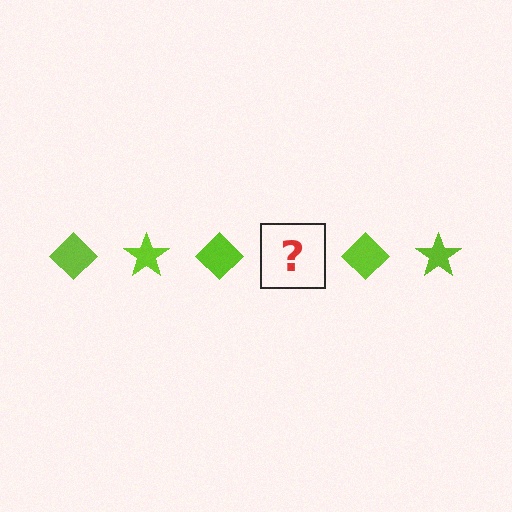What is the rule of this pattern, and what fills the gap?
The rule is that the pattern cycles through diamond, star shapes in lime. The gap should be filled with a lime star.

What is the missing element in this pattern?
The missing element is a lime star.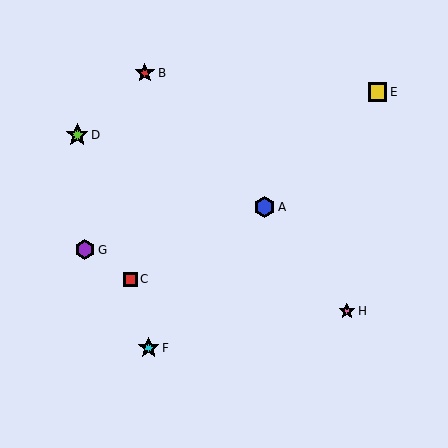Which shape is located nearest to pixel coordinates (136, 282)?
The red square (labeled C) at (130, 279) is nearest to that location.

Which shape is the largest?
The lime star (labeled D) is the largest.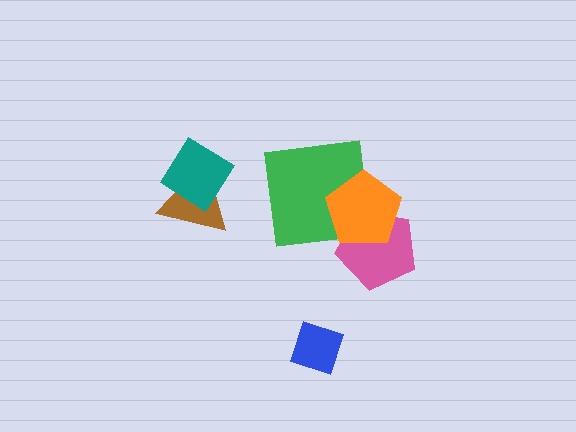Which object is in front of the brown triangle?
The teal diamond is in front of the brown triangle.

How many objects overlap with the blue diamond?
0 objects overlap with the blue diamond.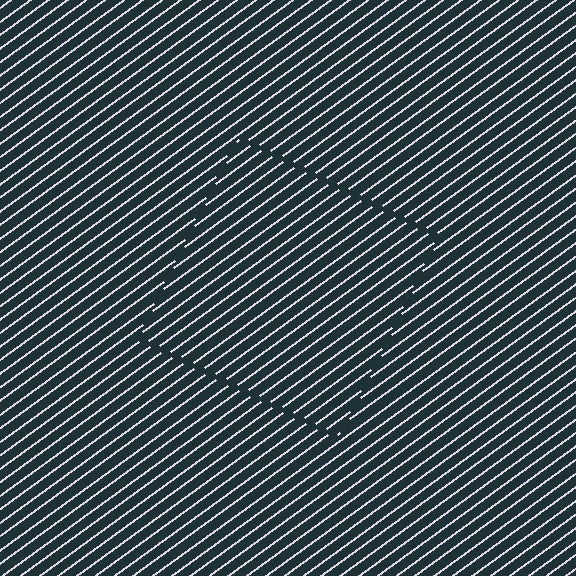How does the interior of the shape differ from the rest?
The interior of the shape contains the same grating, shifted by half a period — the contour is defined by the phase discontinuity where line-ends from the inner and outer gratings abut.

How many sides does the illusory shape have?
4 sides — the line-ends trace a square.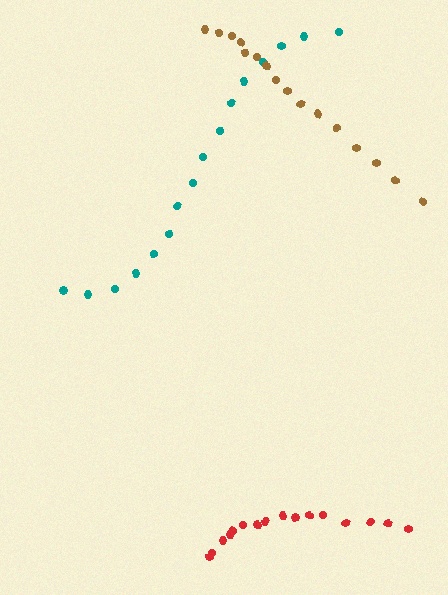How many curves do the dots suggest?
There are 3 distinct paths.